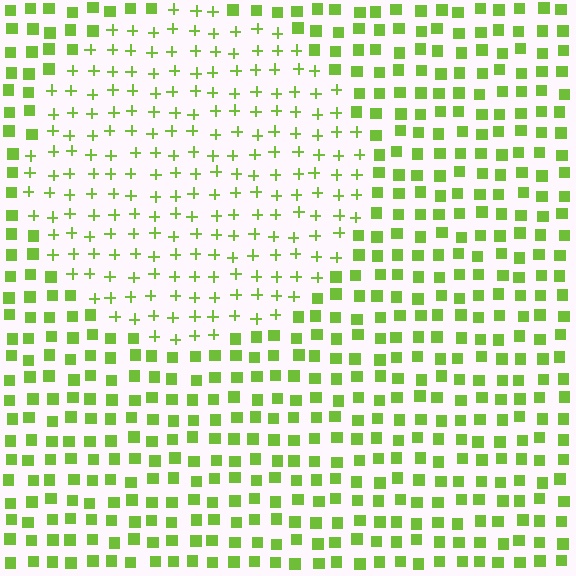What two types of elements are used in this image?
The image uses plus signs inside the circle region and squares outside it.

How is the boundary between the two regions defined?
The boundary is defined by a change in element shape: plus signs inside vs. squares outside. All elements share the same color and spacing.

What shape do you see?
I see a circle.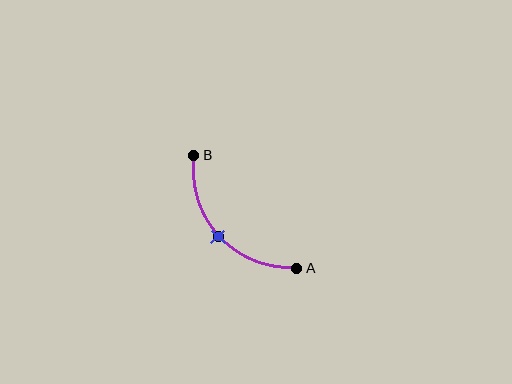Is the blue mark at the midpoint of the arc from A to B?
Yes. The blue mark lies on the arc at equal arc-length from both A and B — it is the arc midpoint.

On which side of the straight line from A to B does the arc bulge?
The arc bulges below and to the left of the straight line connecting A and B.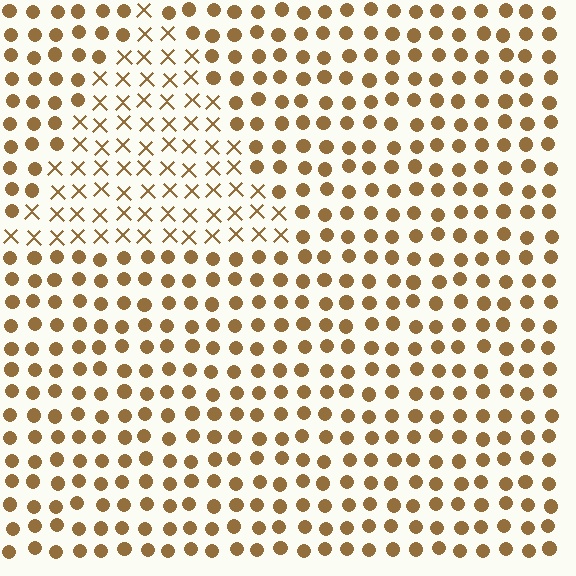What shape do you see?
I see a triangle.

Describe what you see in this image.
The image is filled with small brown elements arranged in a uniform grid. A triangle-shaped region contains X marks, while the surrounding area contains circles. The boundary is defined purely by the change in element shape.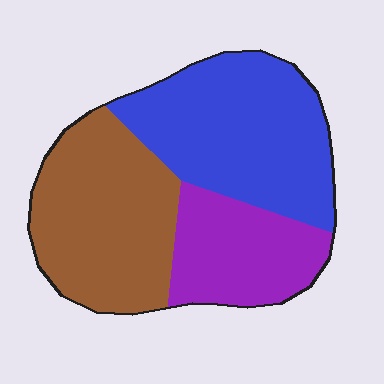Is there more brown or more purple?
Brown.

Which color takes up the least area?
Purple, at roughly 25%.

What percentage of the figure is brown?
Brown takes up about three eighths (3/8) of the figure.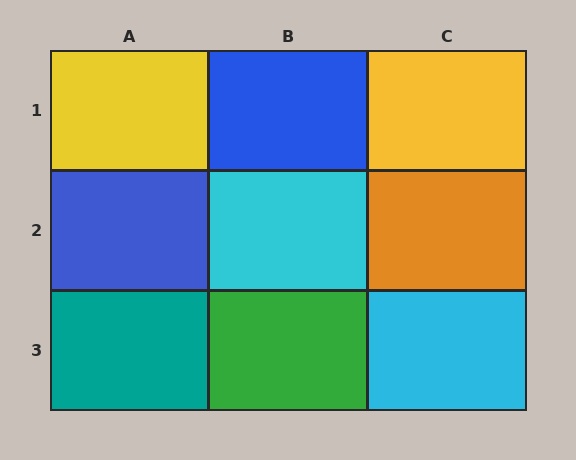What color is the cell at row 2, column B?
Cyan.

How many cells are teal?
1 cell is teal.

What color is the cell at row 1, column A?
Yellow.